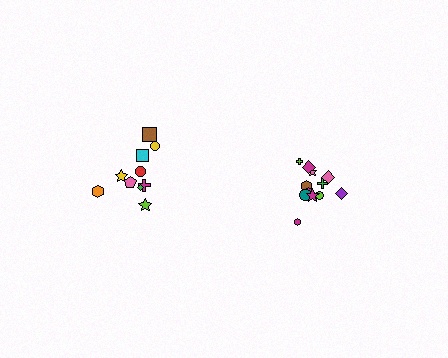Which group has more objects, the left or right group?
The right group.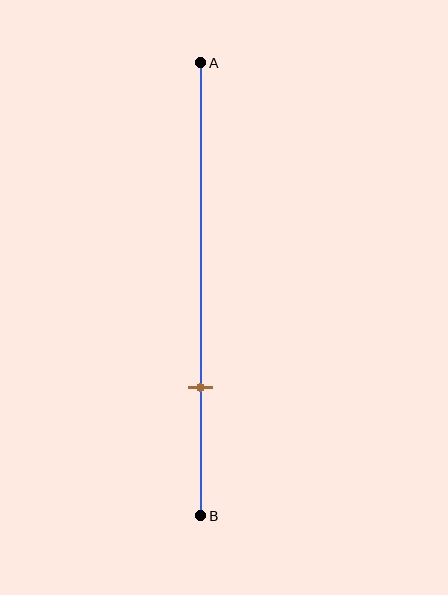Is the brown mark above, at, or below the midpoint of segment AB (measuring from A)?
The brown mark is below the midpoint of segment AB.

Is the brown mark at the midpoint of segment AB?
No, the mark is at about 70% from A, not at the 50% midpoint.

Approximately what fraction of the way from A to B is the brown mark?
The brown mark is approximately 70% of the way from A to B.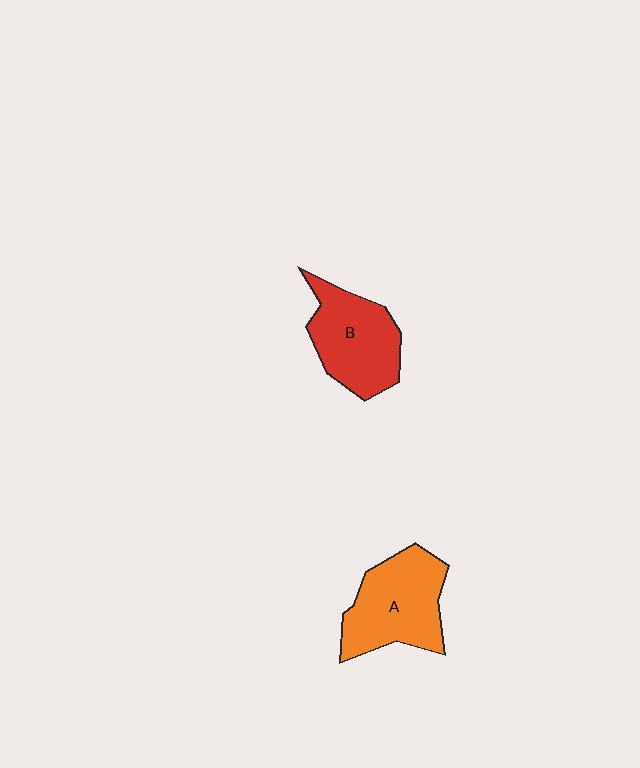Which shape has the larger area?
Shape A (orange).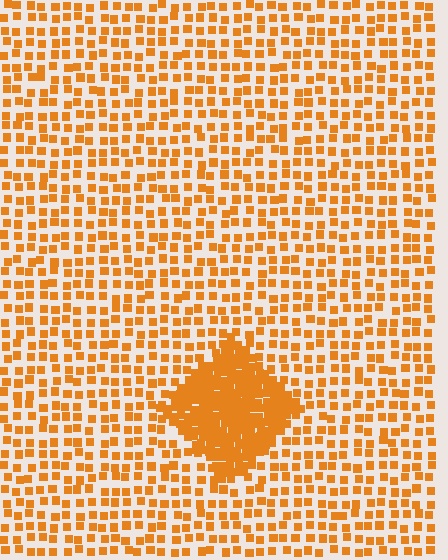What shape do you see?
I see a diamond.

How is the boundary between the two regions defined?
The boundary is defined by a change in element density (approximately 2.9x ratio). All elements are the same color, size, and shape.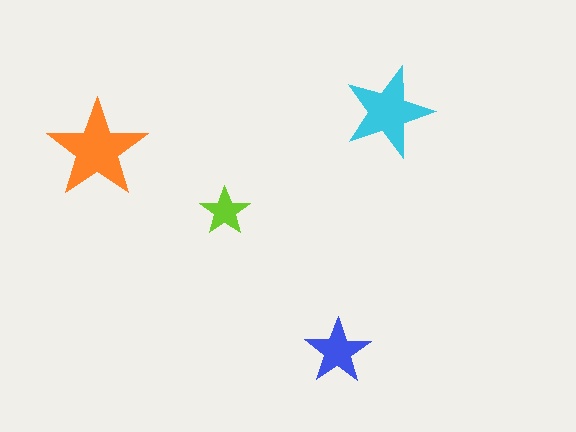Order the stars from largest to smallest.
the orange one, the cyan one, the blue one, the lime one.